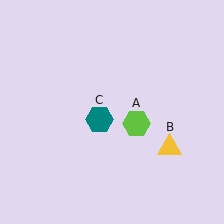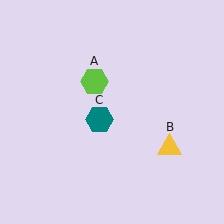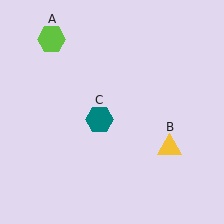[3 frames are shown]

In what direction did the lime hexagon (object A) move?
The lime hexagon (object A) moved up and to the left.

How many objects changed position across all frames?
1 object changed position: lime hexagon (object A).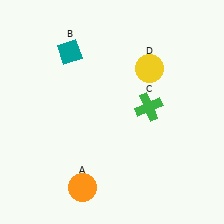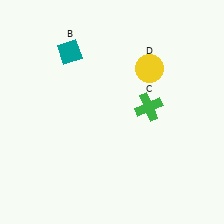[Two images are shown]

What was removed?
The orange circle (A) was removed in Image 2.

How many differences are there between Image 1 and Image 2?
There is 1 difference between the two images.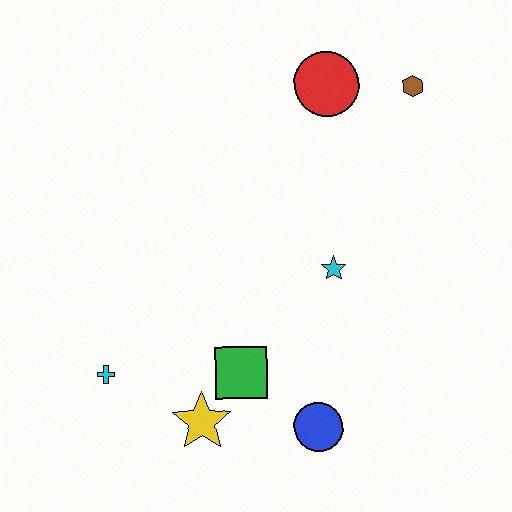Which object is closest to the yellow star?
The green square is closest to the yellow star.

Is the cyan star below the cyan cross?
No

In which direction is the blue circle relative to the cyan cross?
The blue circle is to the right of the cyan cross.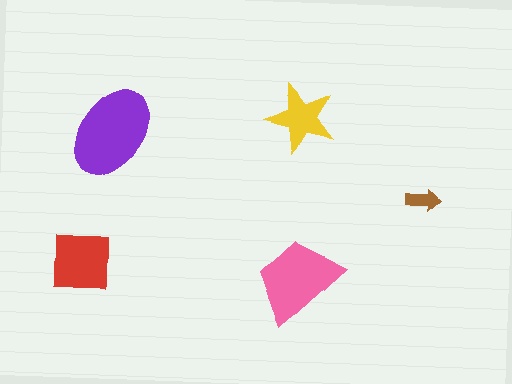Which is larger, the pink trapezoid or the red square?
The pink trapezoid.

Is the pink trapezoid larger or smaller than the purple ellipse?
Smaller.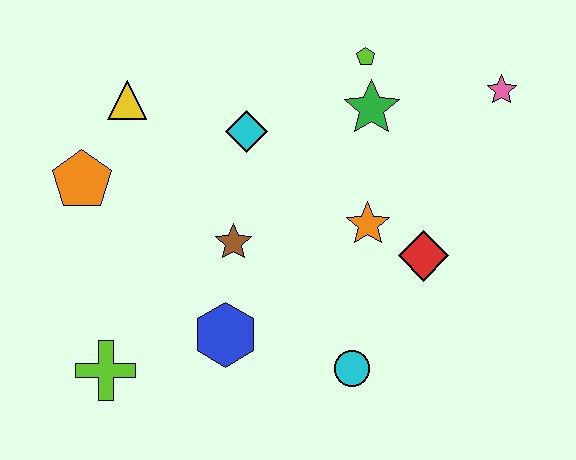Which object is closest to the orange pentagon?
The yellow triangle is closest to the orange pentagon.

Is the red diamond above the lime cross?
Yes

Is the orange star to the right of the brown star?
Yes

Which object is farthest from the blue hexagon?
The pink star is farthest from the blue hexagon.